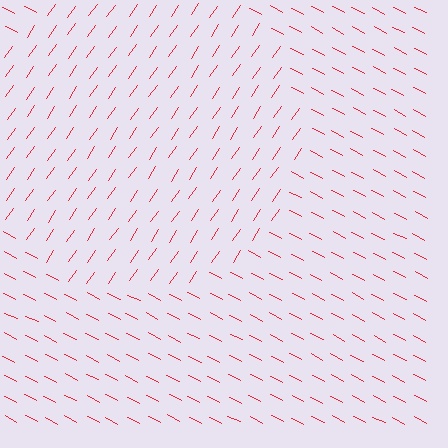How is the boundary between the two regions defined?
The boundary is defined purely by a change in line orientation (approximately 83 degrees difference). All lines are the same color and thickness.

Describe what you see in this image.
The image is filled with small red line segments. A circle region in the image has lines oriented differently from the surrounding lines, creating a visible texture boundary.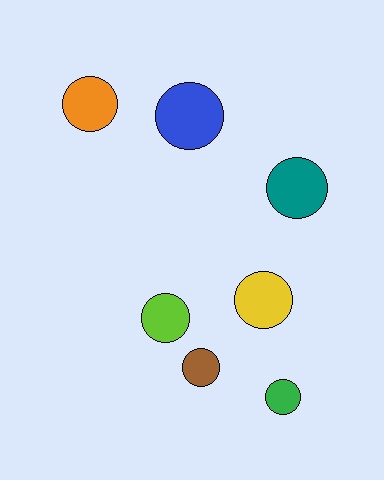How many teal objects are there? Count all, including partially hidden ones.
There is 1 teal object.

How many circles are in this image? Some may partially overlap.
There are 7 circles.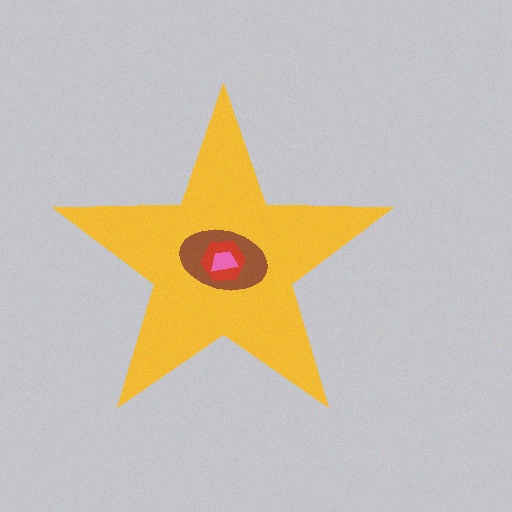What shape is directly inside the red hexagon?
The pink trapezoid.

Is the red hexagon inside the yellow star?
Yes.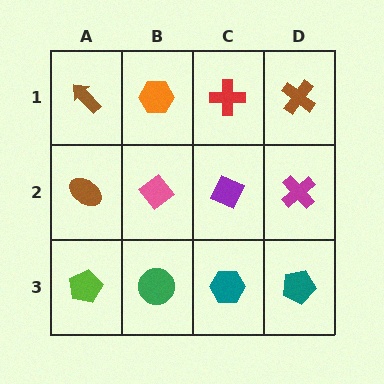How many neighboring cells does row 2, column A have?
3.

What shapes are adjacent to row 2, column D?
A brown cross (row 1, column D), a teal pentagon (row 3, column D), a purple diamond (row 2, column C).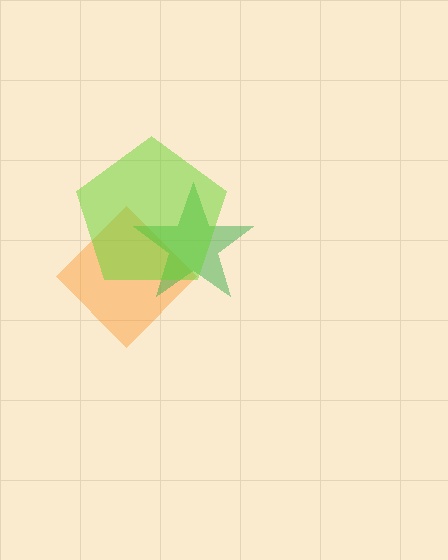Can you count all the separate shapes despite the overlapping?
Yes, there are 3 separate shapes.